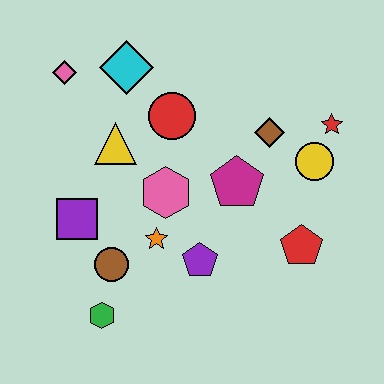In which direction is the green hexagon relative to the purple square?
The green hexagon is below the purple square.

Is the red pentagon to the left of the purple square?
No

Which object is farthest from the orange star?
The red star is farthest from the orange star.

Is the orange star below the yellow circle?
Yes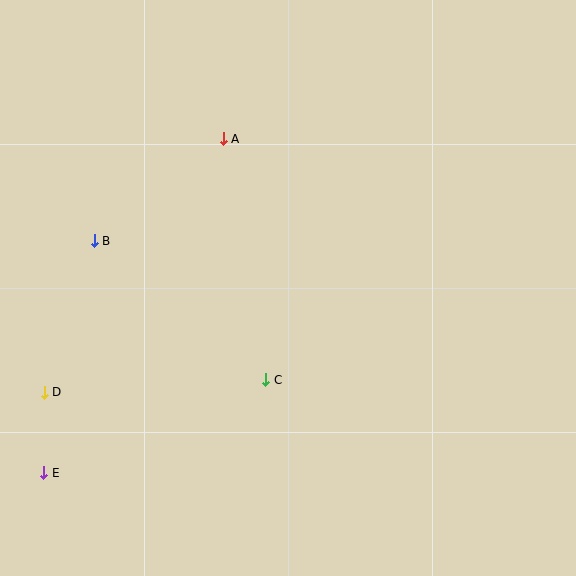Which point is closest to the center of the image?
Point C at (266, 380) is closest to the center.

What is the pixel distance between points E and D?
The distance between E and D is 81 pixels.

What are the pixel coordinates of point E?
Point E is at (44, 473).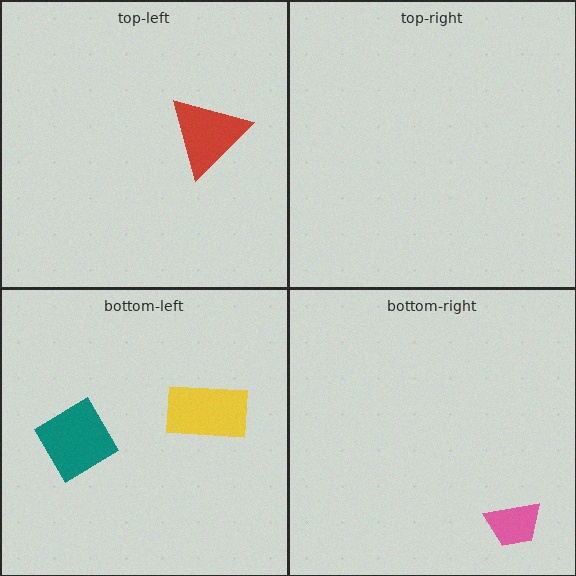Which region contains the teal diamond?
The bottom-left region.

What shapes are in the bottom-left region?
The yellow rectangle, the teal diamond.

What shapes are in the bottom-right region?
The pink trapezoid.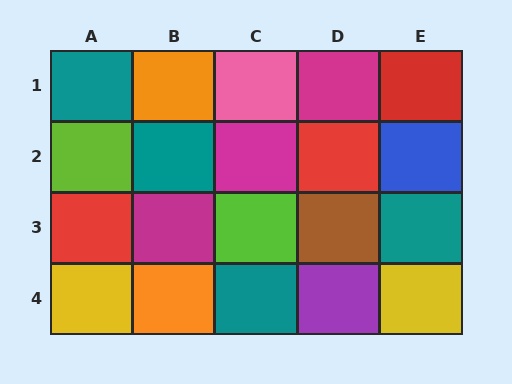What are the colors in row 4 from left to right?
Yellow, orange, teal, purple, yellow.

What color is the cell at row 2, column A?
Lime.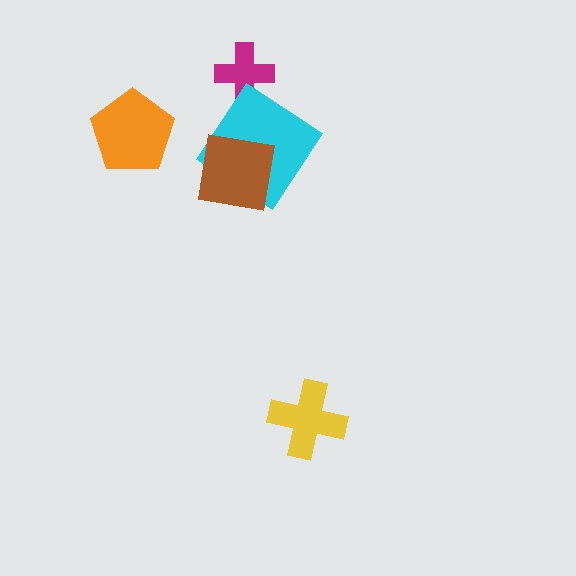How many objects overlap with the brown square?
1 object overlaps with the brown square.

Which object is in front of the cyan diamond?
The brown square is in front of the cyan diamond.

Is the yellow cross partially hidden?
No, no other shape covers it.